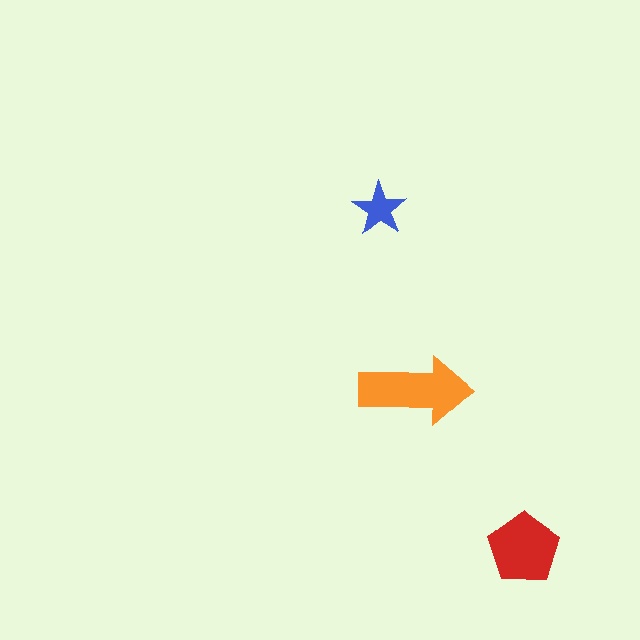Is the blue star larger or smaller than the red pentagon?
Smaller.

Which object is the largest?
The orange arrow.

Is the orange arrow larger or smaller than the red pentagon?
Larger.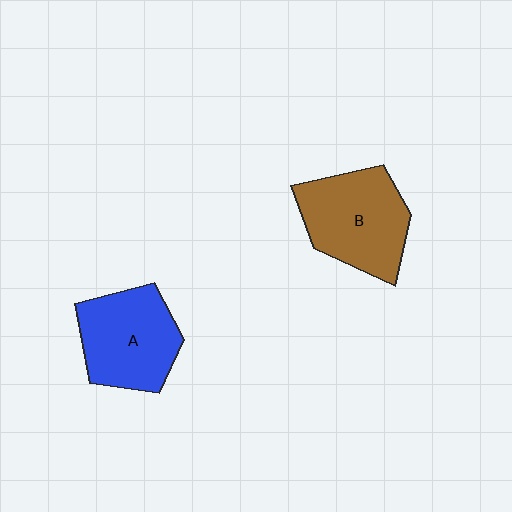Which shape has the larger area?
Shape B (brown).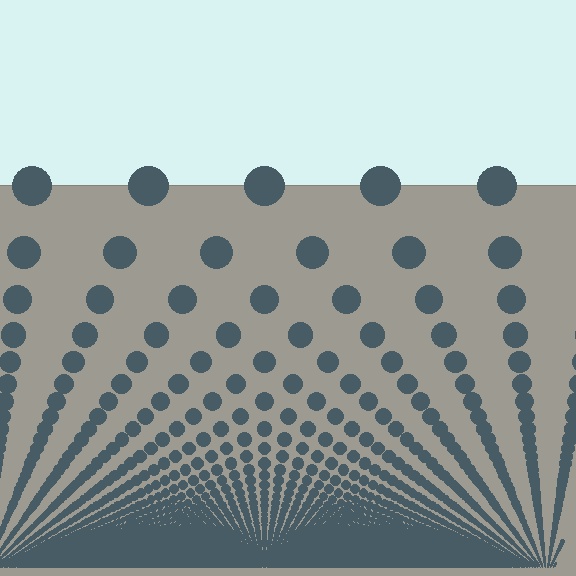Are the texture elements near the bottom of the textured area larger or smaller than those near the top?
Smaller. The gradient is inverted — elements near the bottom are smaller and denser.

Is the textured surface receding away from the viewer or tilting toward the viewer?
The surface appears to tilt toward the viewer. Texture elements get larger and sparser toward the top.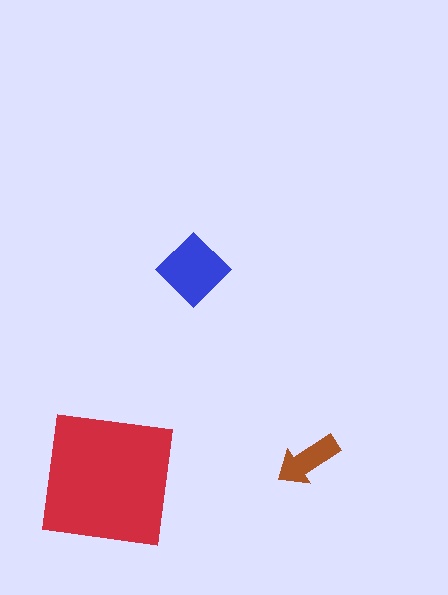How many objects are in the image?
There are 3 objects in the image.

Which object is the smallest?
The brown arrow.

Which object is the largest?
The red square.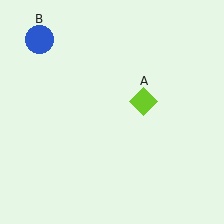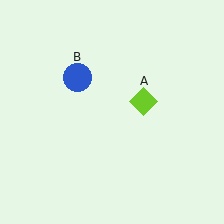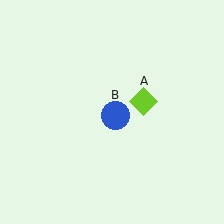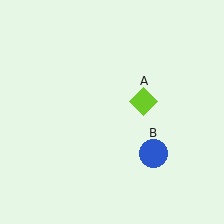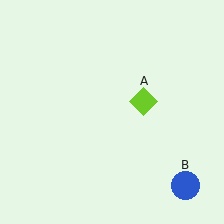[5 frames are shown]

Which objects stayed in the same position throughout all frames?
Lime diamond (object A) remained stationary.